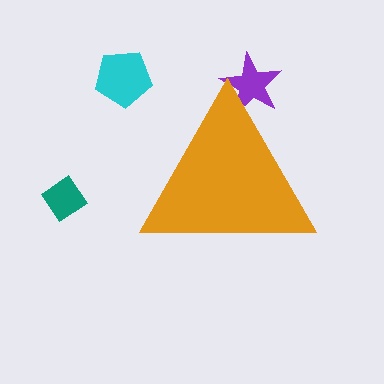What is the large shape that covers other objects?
An orange triangle.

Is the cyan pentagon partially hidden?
No, the cyan pentagon is fully visible.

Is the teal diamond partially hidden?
No, the teal diamond is fully visible.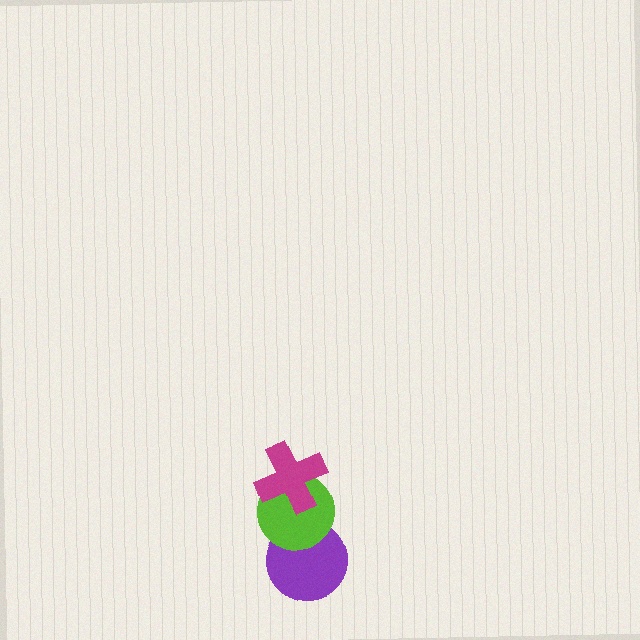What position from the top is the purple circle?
The purple circle is 3rd from the top.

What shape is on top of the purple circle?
The lime circle is on top of the purple circle.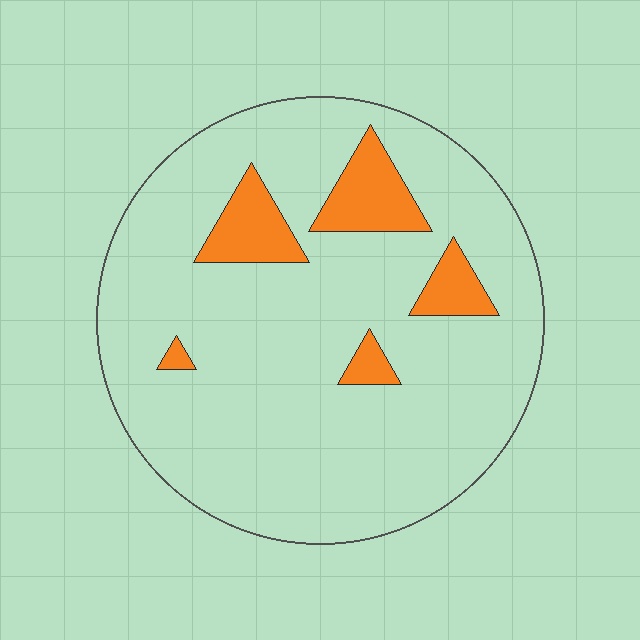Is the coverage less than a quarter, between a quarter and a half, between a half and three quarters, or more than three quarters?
Less than a quarter.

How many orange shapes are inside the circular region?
5.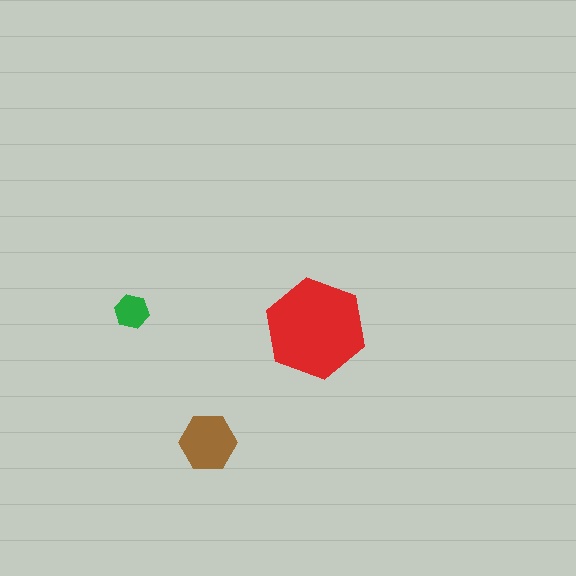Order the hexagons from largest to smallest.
the red one, the brown one, the green one.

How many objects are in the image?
There are 3 objects in the image.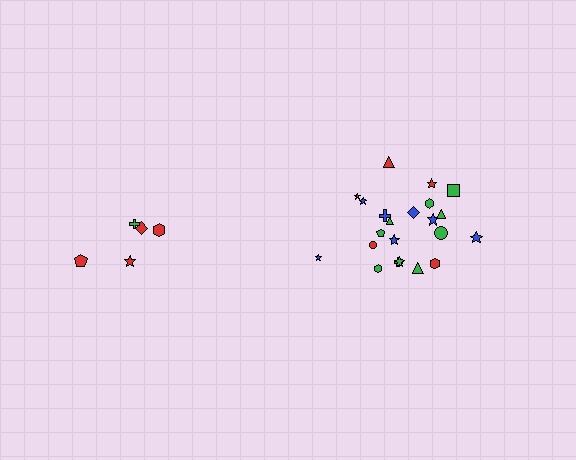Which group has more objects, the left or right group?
The right group.